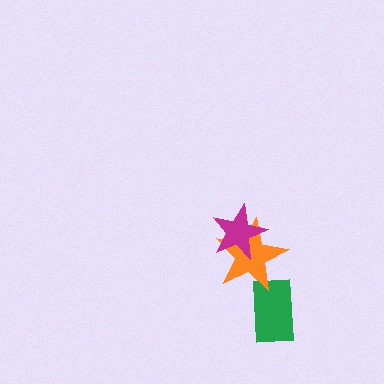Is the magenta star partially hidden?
No, no other shape covers it.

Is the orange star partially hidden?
Yes, it is partially covered by another shape.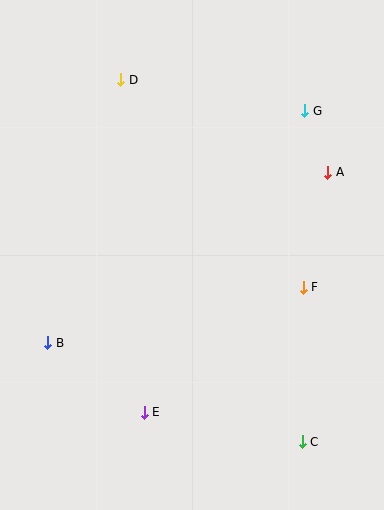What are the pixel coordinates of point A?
Point A is at (327, 172).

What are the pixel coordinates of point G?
Point G is at (305, 111).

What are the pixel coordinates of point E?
Point E is at (144, 412).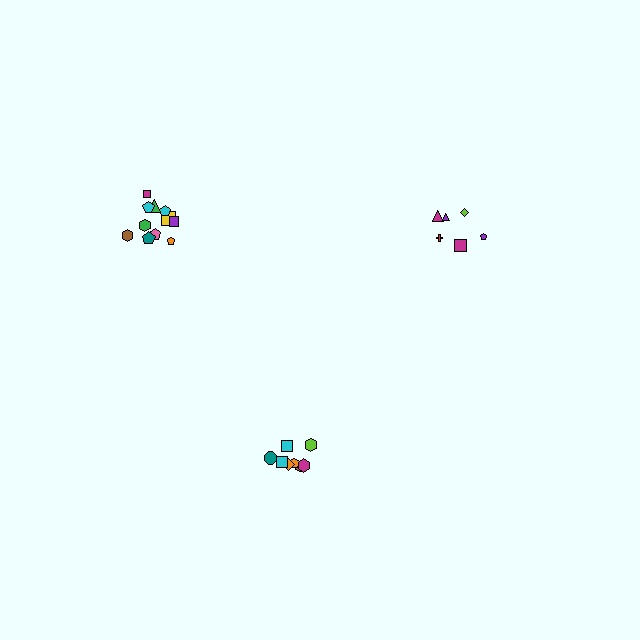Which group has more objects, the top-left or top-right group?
The top-left group.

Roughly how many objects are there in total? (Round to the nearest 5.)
Roughly 25 objects in total.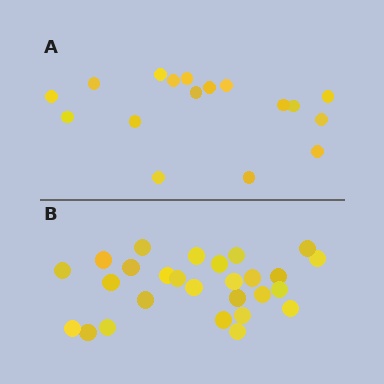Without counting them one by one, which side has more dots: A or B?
Region B (the bottom region) has more dots.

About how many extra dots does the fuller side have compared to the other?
Region B has roughly 10 or so more dots than region A.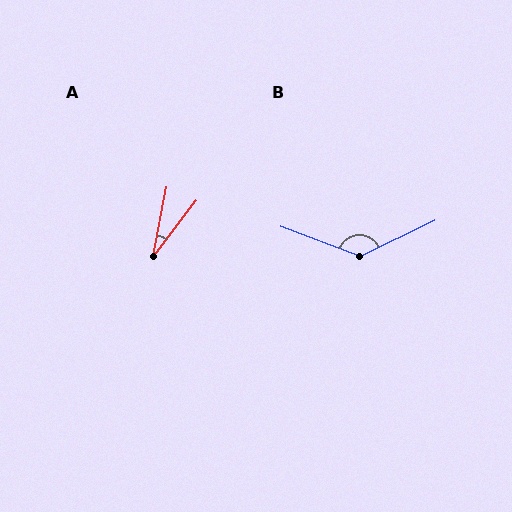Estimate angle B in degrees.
Approximately 134 degrees.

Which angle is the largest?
B, at approximately 134 degrees.